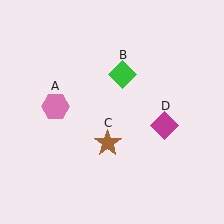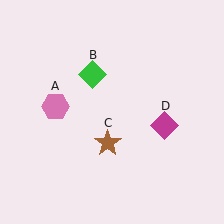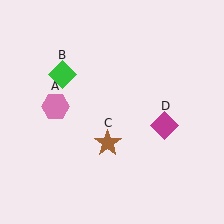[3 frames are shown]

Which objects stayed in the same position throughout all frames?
Pink hexagon (object A) and brown star (object C) and magenta diamond (object D) remained stationary.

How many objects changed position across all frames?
1 object changed position: green diamond (object B).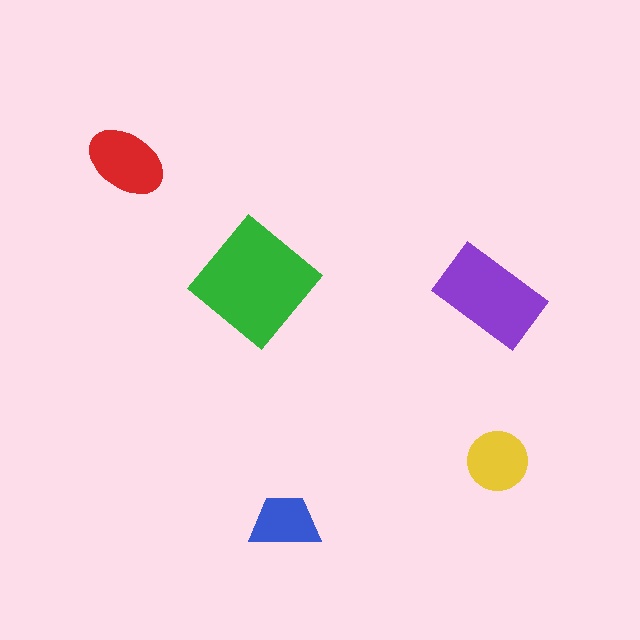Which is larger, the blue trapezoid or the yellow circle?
The yellow circle.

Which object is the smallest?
The blue trapezoid.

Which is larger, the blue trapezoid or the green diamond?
The green diamond.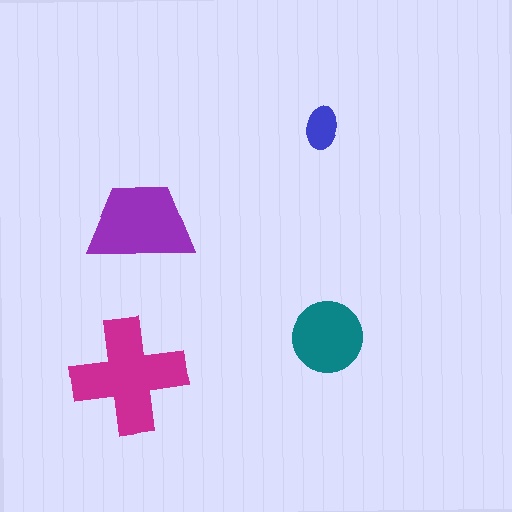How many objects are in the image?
There are 4 objects in the image.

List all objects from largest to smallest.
The magenta cross, the purple trapezoid, the teal circle, the blue ellipse.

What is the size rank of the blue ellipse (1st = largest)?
4th.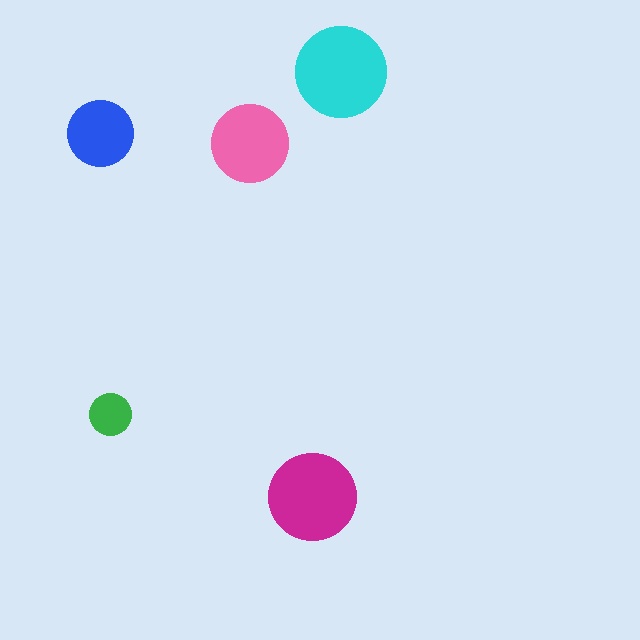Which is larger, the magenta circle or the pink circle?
The magenta one.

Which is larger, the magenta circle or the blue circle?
The magenta one.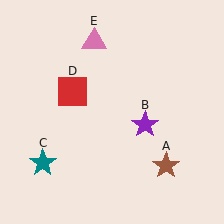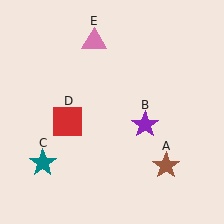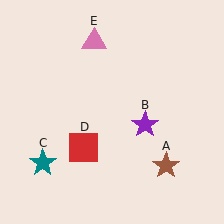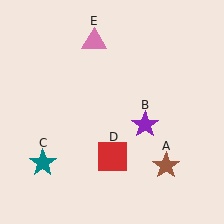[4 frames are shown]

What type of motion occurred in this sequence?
The red square (object D) rotated counterclockwise around the center of the scene.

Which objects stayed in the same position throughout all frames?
Brown star (object A) and purple star (object B) and teal star (object C) and pink triangle (object E) remained stationary.